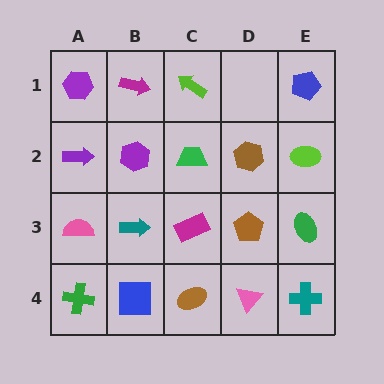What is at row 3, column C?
A magenta rectangle.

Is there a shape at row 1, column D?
No, that cell is empty.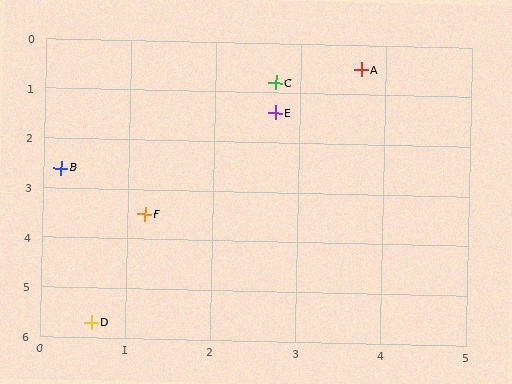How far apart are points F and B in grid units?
Points F and B are about 1.3 grid units apart.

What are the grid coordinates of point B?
Point B is at approximately (0.2, 2.6).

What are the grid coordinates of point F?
Point F is at approximately (1.2, 3.5).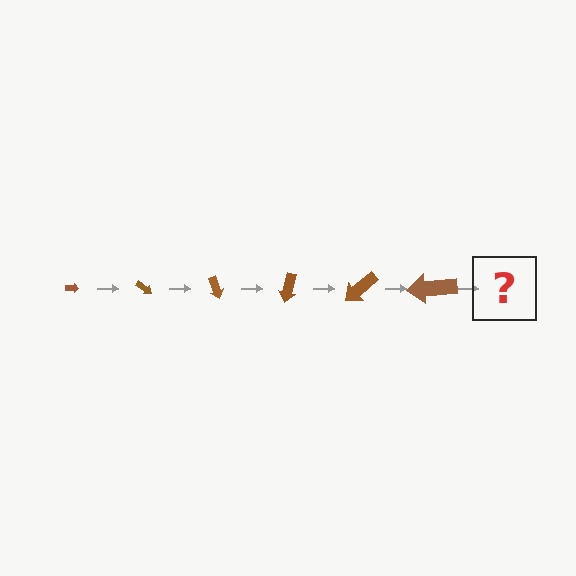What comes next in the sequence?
The next element should be an arrow, larger than the previous one and rotated 210 degrees from the start.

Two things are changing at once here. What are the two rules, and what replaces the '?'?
The two rules are that the arrow grows larger each step and it rotates 35 degrees each step. The '?' should be an arrow, larger than the previous one and rotated 210 degrees from the start.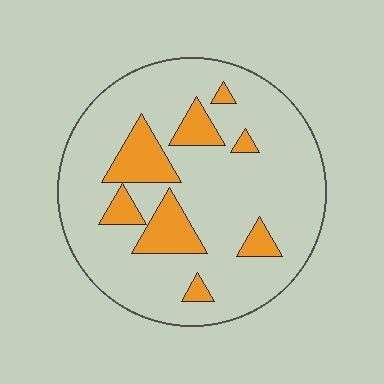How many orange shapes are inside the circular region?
8.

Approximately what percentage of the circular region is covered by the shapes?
Approximately 20%.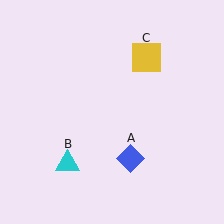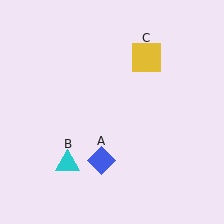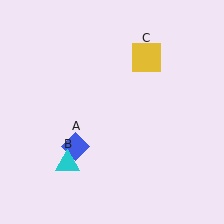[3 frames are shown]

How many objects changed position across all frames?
1 object changed position: blue diamond (object A).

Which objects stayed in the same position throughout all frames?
Cyan triangle (object B) and yellow square (object C) remained stationary.